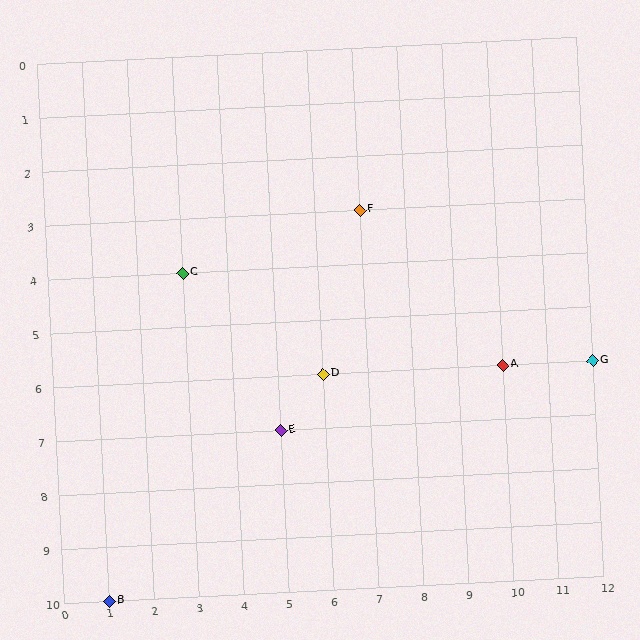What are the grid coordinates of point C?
Point C is at grid coordinates (3, 4).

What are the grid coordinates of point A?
Point A is at grid coordinates (10, 6).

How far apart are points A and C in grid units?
Points A and C are 7 columns and 2 rows apart (about 7.3 grid units diagonally).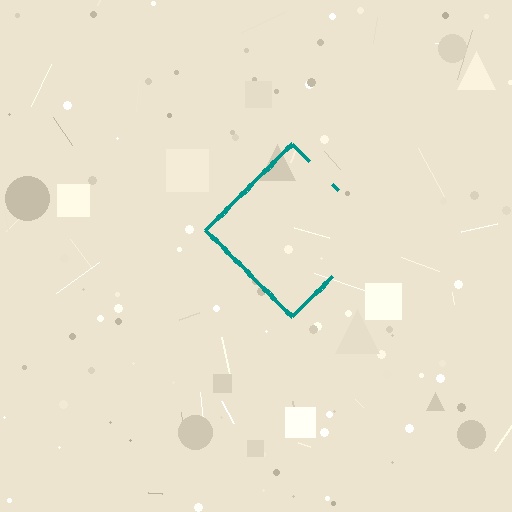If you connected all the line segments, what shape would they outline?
They would outline a diamond.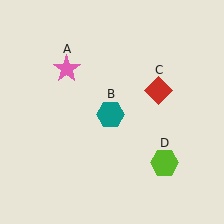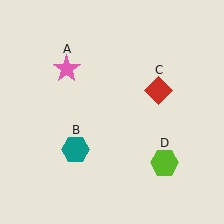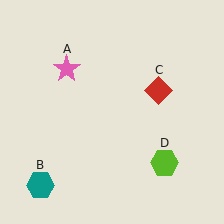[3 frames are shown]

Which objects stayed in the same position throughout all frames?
Pink star (object A) and red diamond (object C) and lime hexagon (object D) remained stationary.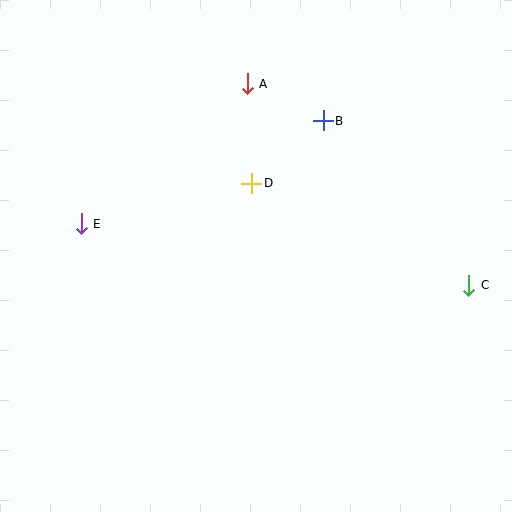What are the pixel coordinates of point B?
Point B is at (323, 121).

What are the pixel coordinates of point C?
Point C is at (469, 285).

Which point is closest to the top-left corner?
Point E is closest to the top-left corner.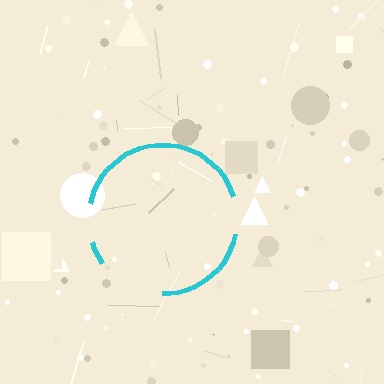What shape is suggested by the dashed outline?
The dashed outline suggests a circle.